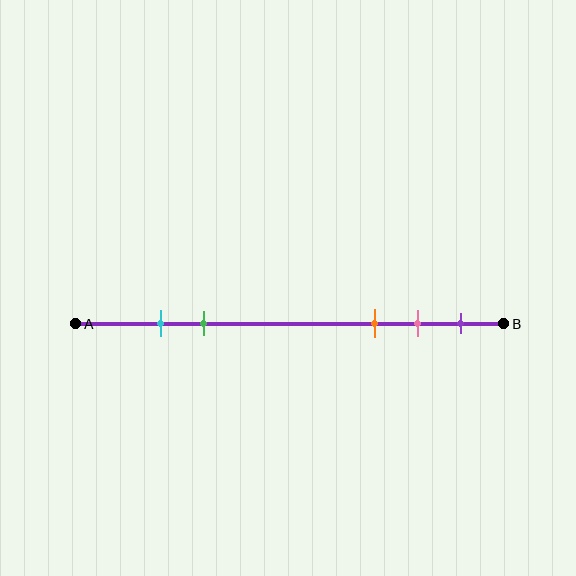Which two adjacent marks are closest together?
The cyan and green marks are the closest adjacent pair.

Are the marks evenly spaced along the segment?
No, the marks are not evenly spaced.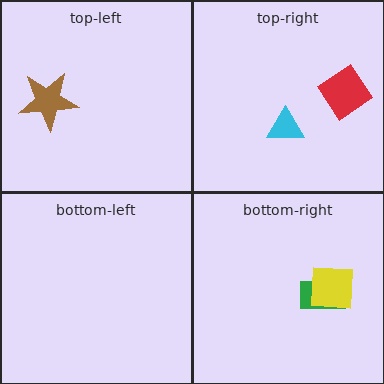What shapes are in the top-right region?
The red diamond, the cyan triangle.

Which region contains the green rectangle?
The bottom-right region.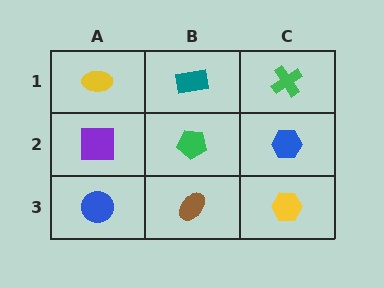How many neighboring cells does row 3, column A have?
2.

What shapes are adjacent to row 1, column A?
A purple square (row 2, column A), a teal rectangle (row 1, column B).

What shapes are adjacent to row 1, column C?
A blue hexagon (row 2, column C), a teal rectangle (row 1, column B).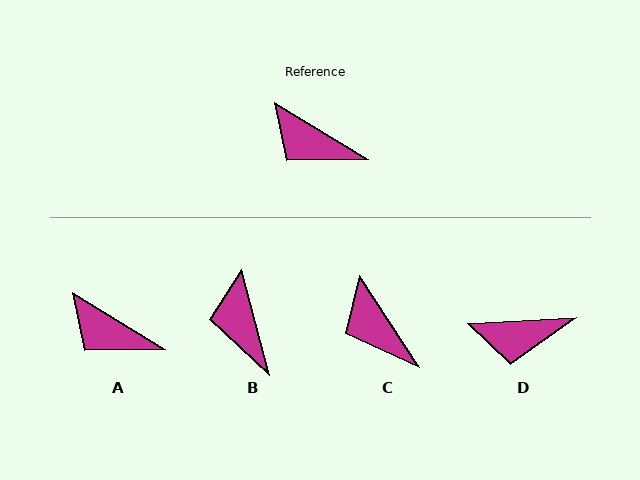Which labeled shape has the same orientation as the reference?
A.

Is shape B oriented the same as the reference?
No, it is off by about 44 degrees.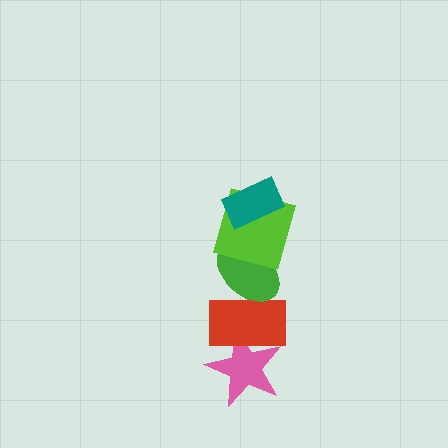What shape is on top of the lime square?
The teal rectangle is on top of the lime square.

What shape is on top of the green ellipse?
The lime square is on top of the green ellipse.